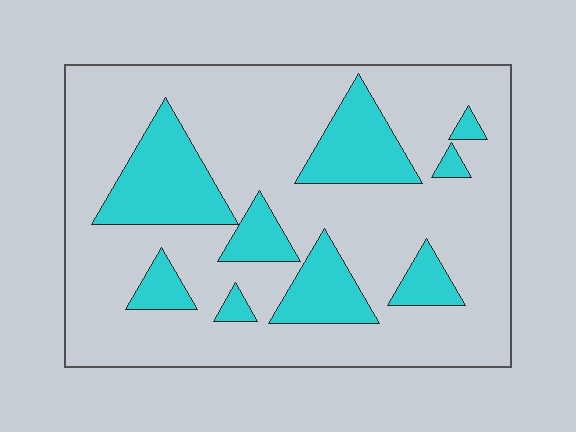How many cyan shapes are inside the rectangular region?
9.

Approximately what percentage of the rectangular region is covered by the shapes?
Approximately 25%.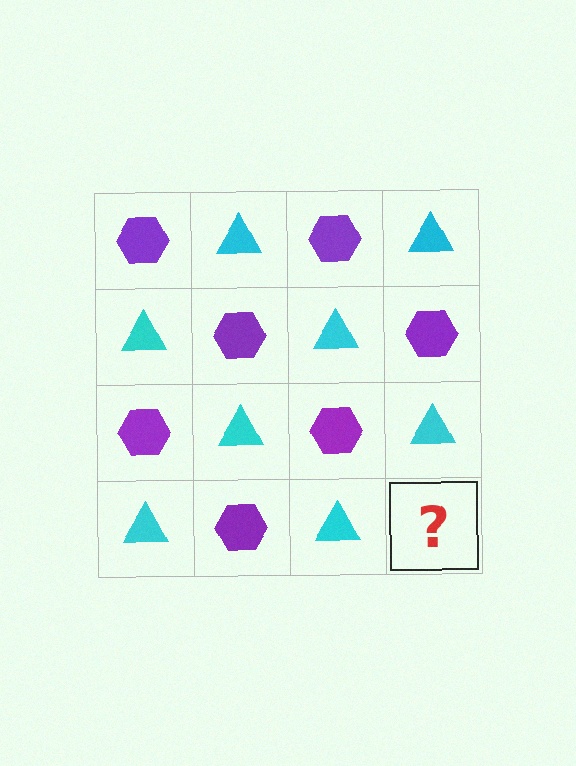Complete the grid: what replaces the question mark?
The question mark should be replaced with a purple hexagon.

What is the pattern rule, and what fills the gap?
The rule is that it alternates purple hexagon and cyan triangle in a checkerboard pattern. The gap should be filled with a purple hexagon.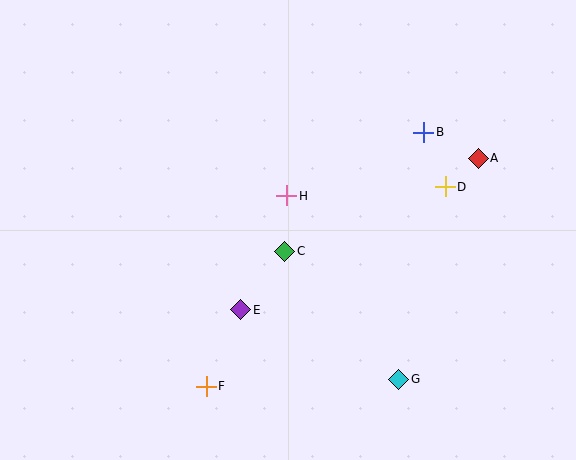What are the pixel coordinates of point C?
Point C is at (285, 251).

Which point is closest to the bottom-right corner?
Point G is closest to the bottom-right corner.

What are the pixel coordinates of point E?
Point E is at (241, 310).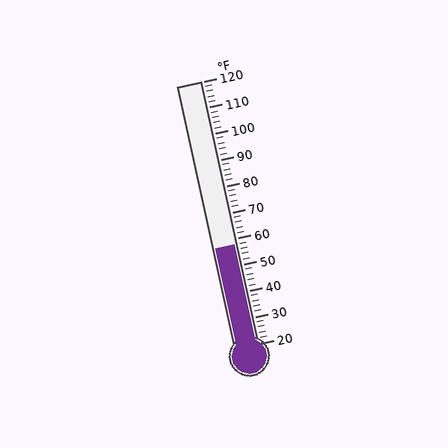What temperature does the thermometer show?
The thermometer shows approximately 58°F.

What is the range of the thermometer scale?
The thermometer scale ranges from 20°F to 120°F.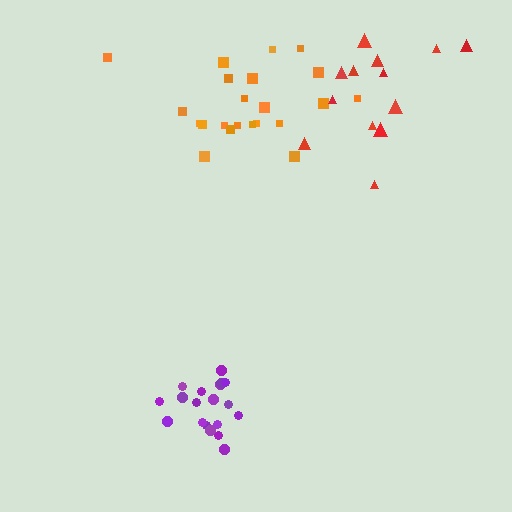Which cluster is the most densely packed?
Purple.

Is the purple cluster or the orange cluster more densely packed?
Purple.